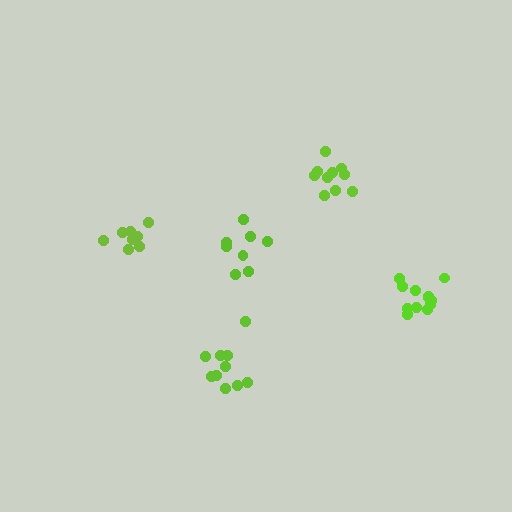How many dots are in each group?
Group 1: 10 dots, Group 2: 12 dots, Group 3: 8 dots, Group 4: 8 dots, Group 5: 10 dots (48 total).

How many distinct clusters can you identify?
There are 5 distinct clusters.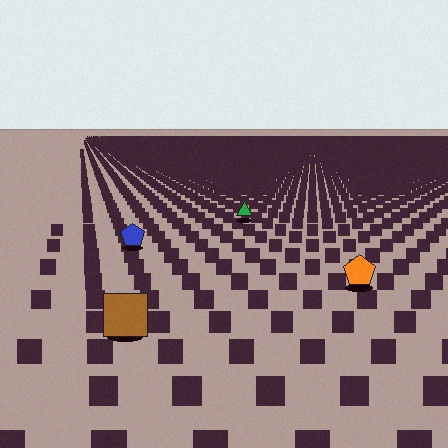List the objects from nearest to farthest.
From nearest to farthest: the brown square, the orange pentagon, the blue pentagon, the green triangle.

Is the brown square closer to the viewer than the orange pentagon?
Yes. The brown square is closer — you can tell from the texture gradient: the ground texture is coarser near it.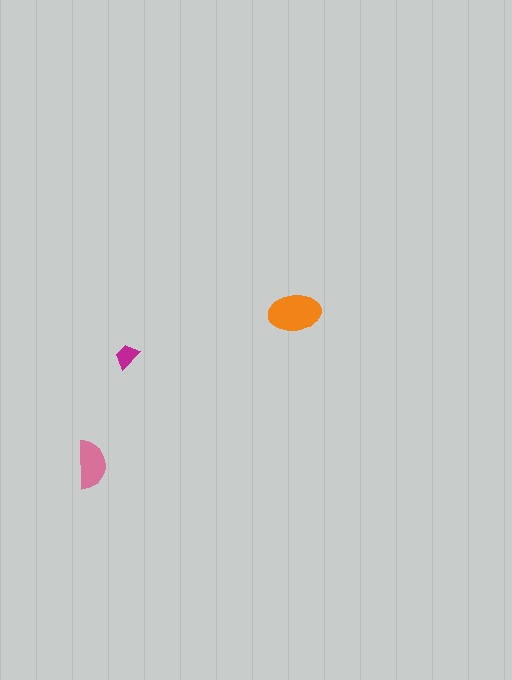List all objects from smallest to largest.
The magenta trapezoid, the pink semicircle, the orange ellipse.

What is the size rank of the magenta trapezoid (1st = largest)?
3rd.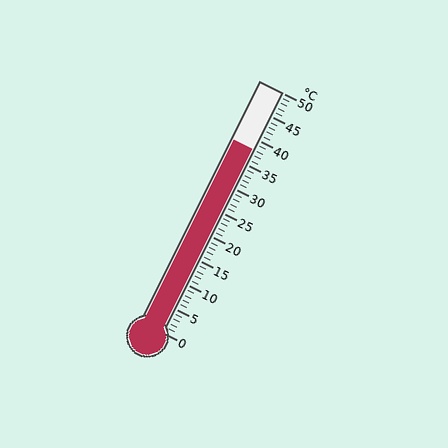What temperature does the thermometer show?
The thermometer shows approximately 38°C.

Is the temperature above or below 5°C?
The temperature is above 5°C.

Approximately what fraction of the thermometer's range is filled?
The thermometer is filled to approximately 75% of its range.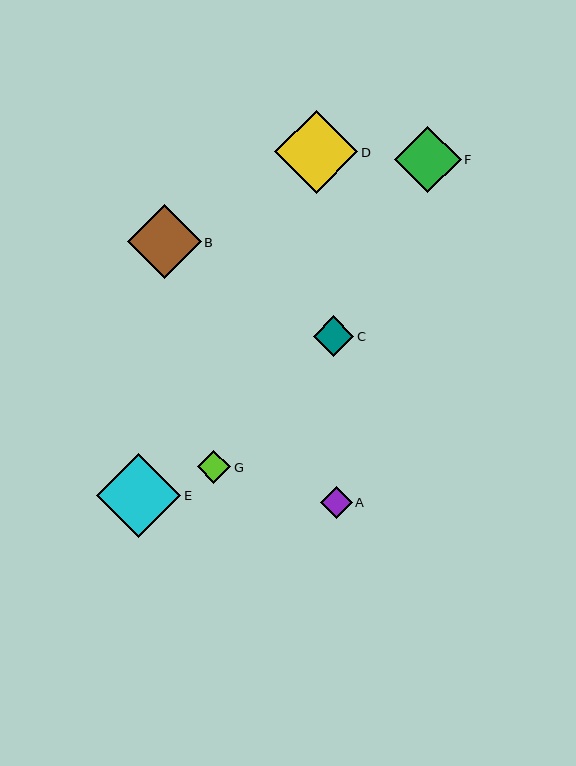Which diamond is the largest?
Diamond E is the largest with a size of approximately 84 pixels.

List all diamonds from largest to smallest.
From largest to smallest: E, D, B, F, C, G, A.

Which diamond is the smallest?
Diamond A is the smallest with a size of approximately 32 pixels.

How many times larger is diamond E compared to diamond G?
Diamond E is approximately 2.5 times the size of diamond G.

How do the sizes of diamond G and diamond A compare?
Diamond G and diamond A are approximately the same size.